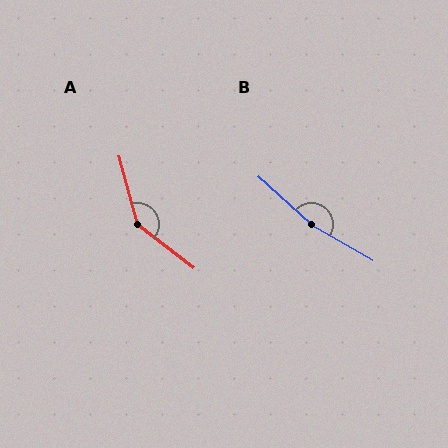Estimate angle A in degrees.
Approximately 143 degrees.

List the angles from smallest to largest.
A (143°), B (168°).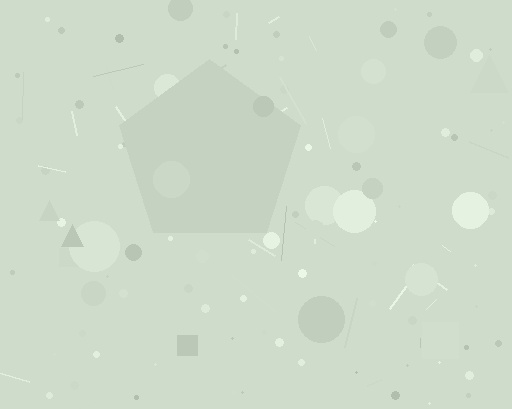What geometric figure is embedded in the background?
A pentagon is embedded in the background.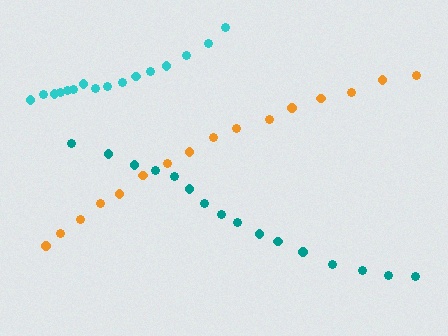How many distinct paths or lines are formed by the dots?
There are 3 distinct paths.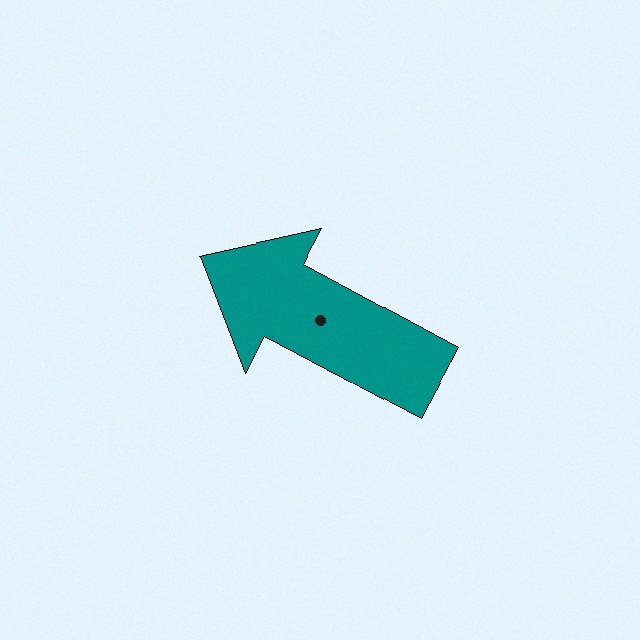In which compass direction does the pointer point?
Northwest.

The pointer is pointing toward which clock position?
Roughly 10 o'clock.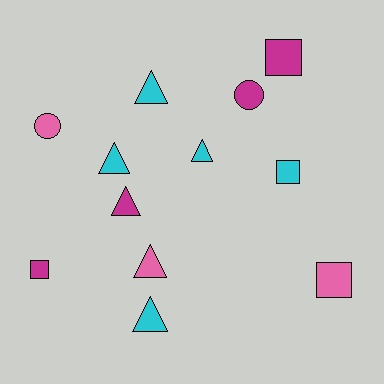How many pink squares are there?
There is 1 pink square.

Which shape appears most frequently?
Triangle, with 6 objects.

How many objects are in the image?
There are 12 objects.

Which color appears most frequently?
Cyan, with 5 objects.